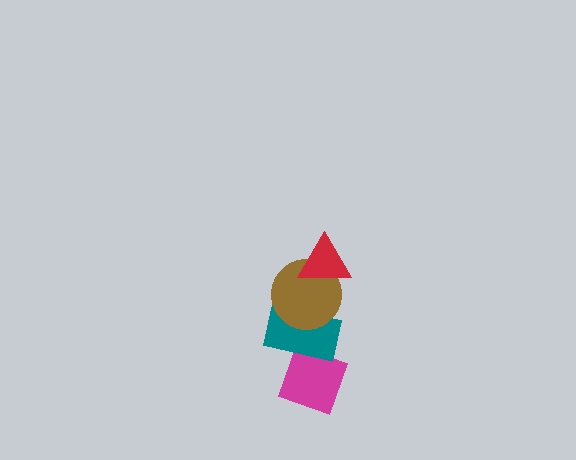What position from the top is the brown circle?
The brown circle is 2nd from the top.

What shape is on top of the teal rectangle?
The brown circle is on top of the teal rectangle.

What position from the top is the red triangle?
The red triangle is 1st from the top.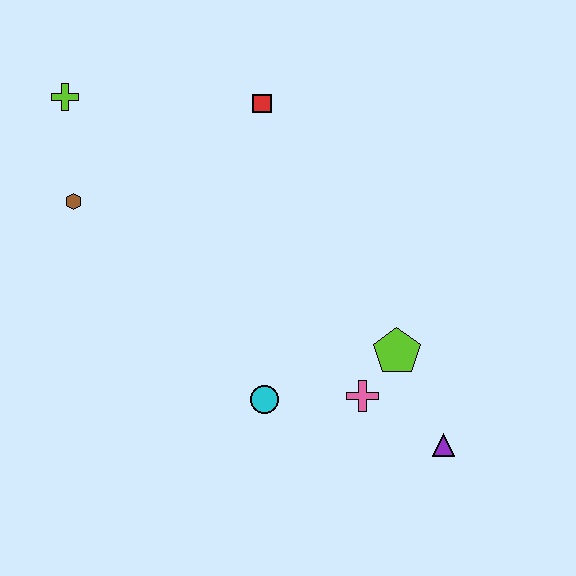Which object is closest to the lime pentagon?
The pink cross is closest to the lime pentagon.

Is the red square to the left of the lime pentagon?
Yes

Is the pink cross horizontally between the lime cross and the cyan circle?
No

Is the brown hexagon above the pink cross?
Yes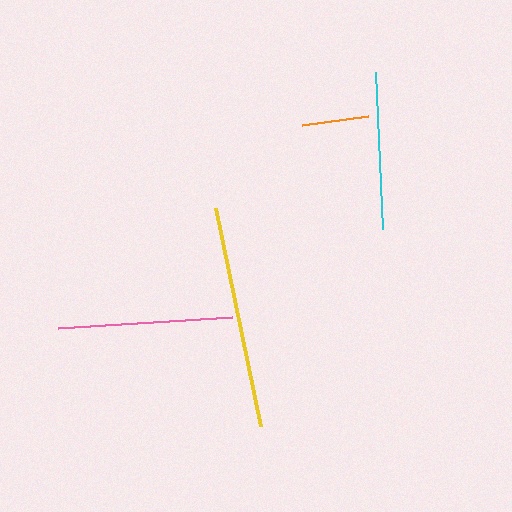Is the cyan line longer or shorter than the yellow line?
The yellow line is longer than the cyan line.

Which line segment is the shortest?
The orange line is the shortest at approximately 67 pixels.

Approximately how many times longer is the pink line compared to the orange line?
The pink line is approximately 2.6 times the length of the orange line.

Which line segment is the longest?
The yellow line is the longest at approximately 223 pixels.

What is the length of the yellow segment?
The yellow segment is approximately 223 pixels long.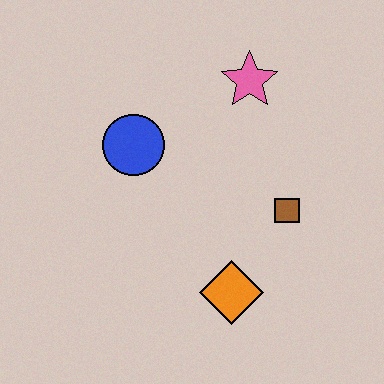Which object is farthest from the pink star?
The orange diamond is farthest from the pink star.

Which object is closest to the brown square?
The orange diamond is closest to the brown square.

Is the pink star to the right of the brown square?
No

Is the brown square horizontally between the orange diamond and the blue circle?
No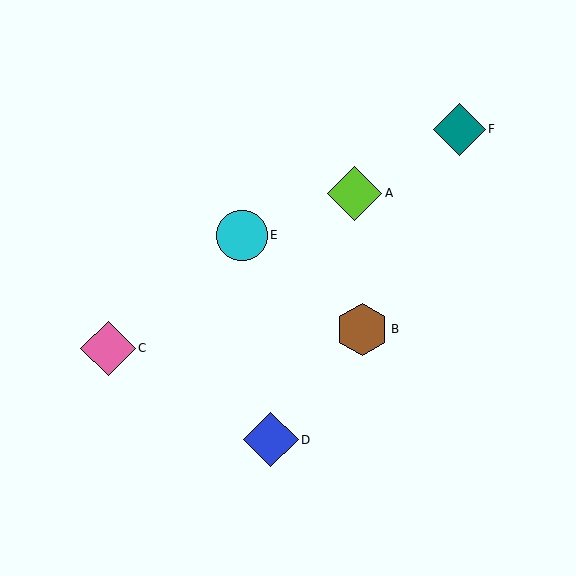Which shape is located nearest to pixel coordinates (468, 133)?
The teal diamond (labeled F) at (459, 129) is nearest to that location.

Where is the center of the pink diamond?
The center of the pink diamond is at (108, 348).